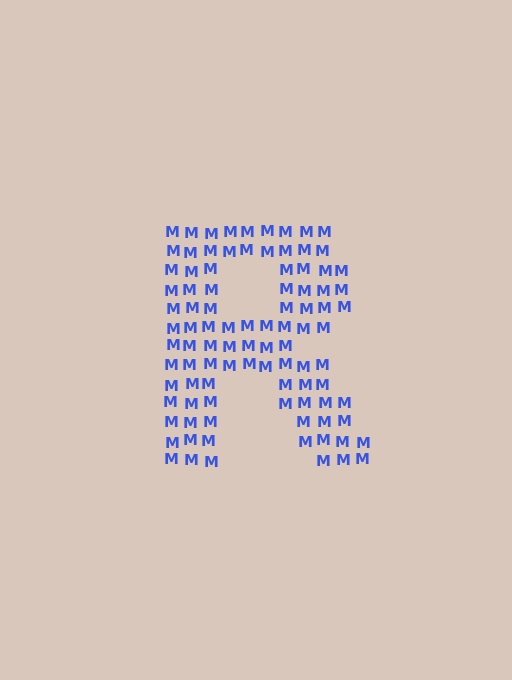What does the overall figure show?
The overall figure shows the letter R.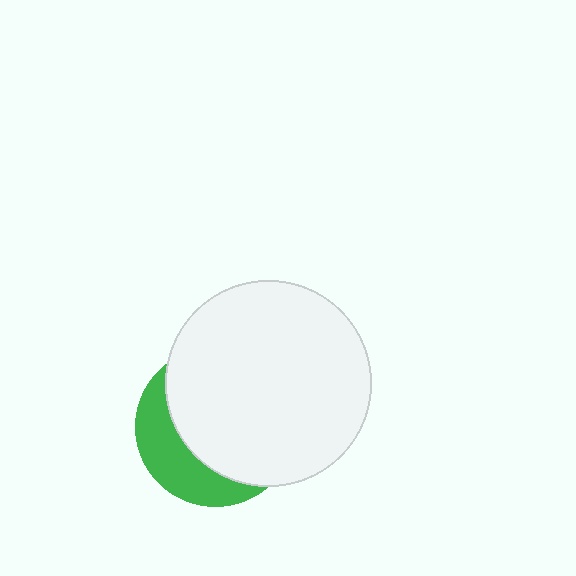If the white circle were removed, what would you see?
You would see the complete green circle.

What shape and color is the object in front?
The object in front is a white circle.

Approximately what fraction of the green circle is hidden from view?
Roughly 69% of the green circle is hidden behind the white circle.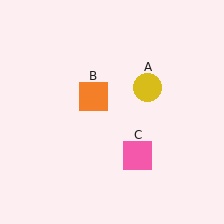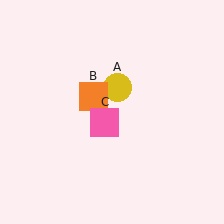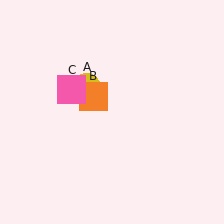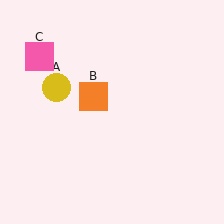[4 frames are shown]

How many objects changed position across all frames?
2 objects changed position: yellow circle (object A), pink square (object C).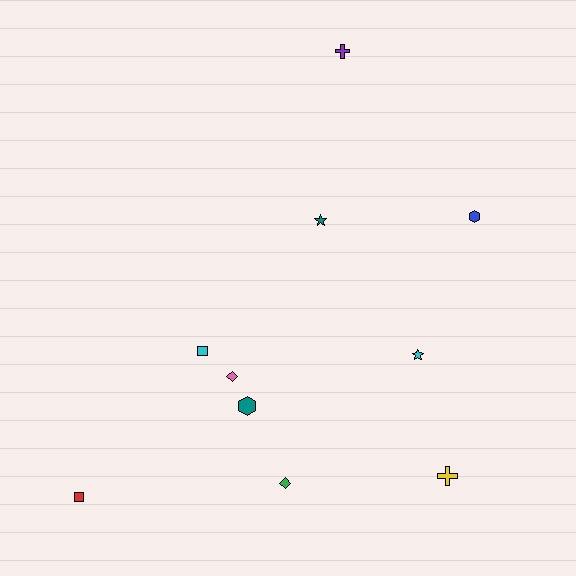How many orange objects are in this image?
There are no orange objects.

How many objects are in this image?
There are 10 objects.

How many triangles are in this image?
There are no triangles.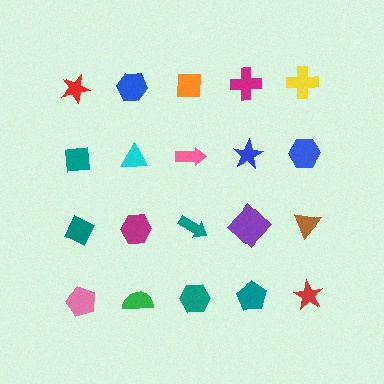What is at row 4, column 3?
A teal hexagon.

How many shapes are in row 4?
5 shapes.